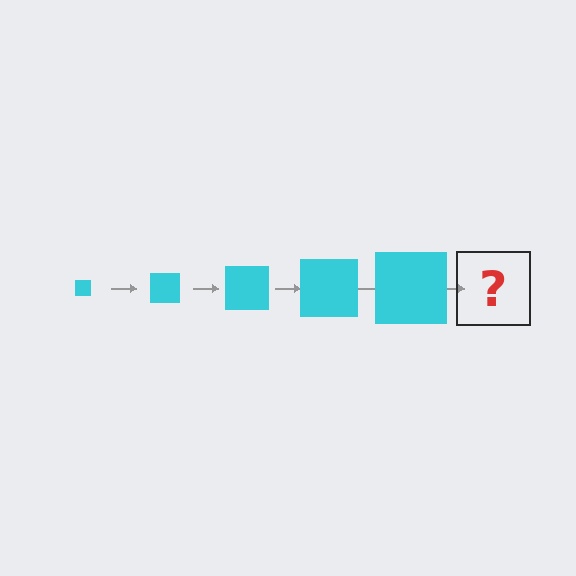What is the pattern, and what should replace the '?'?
The pattern is that the square gets progressively larger each step. The '?' should be a cyan square, larger than the previous one.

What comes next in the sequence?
The next element should be a cyan square, larger than the previous one.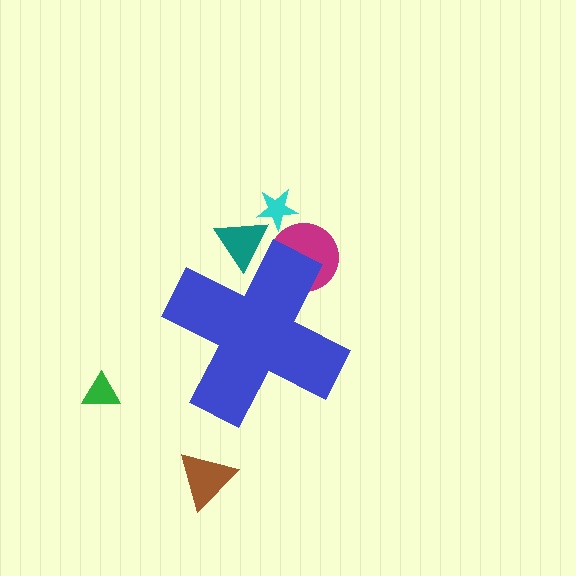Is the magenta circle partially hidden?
Yes, the magenta circle is partially hidden behind the blue cross.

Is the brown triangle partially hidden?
No, the brown triangle is fully visible.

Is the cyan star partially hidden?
No, the cyan star is fully visible.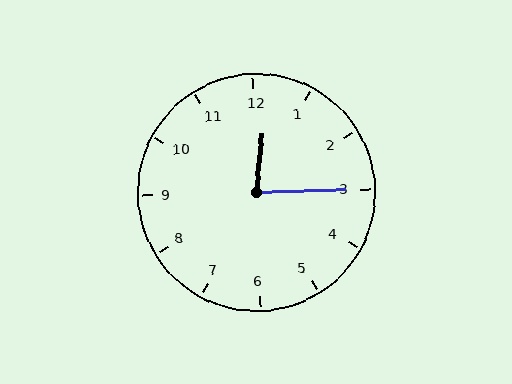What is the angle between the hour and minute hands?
Approximately 82 degrees.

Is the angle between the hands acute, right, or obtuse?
It is acute.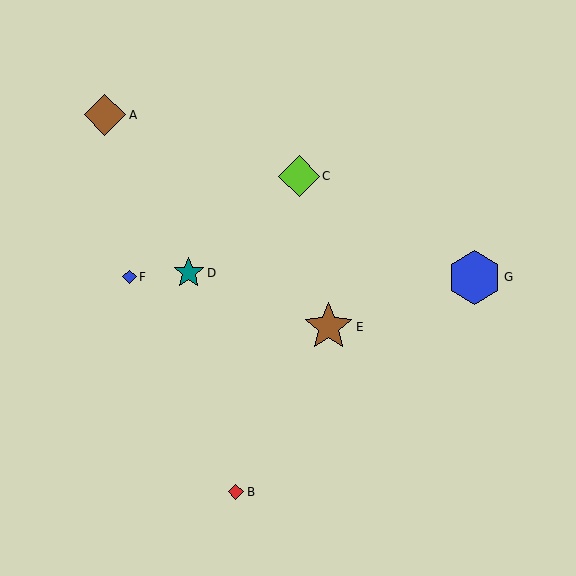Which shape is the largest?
The blue hexagon (labeled G) is the largest.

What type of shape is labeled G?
Shape G is a blue hexagon.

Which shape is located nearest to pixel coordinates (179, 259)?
The teal star (labeled D) at (189, 273) is nearest to that location.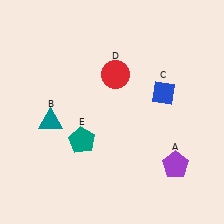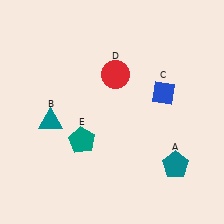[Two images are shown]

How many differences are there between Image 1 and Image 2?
There is 1 difference between the two images.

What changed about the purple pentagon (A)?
In Image 1, A is purple. In Image 2, it changed to teal.